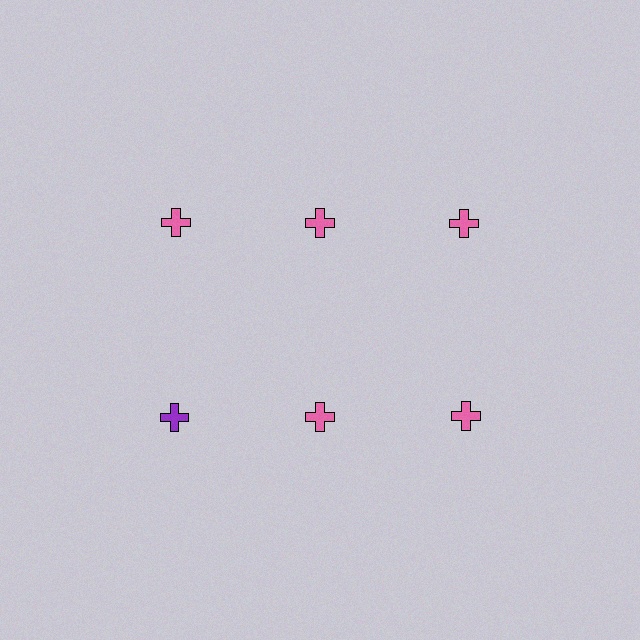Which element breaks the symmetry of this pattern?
The purple cross in the second row, leftmost column breaks the symmetry. All other shapes are pink crosses.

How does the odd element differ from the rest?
It has a different color: purple instead of pink.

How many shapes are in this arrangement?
There are 6 shapes arranged in a grid pattern.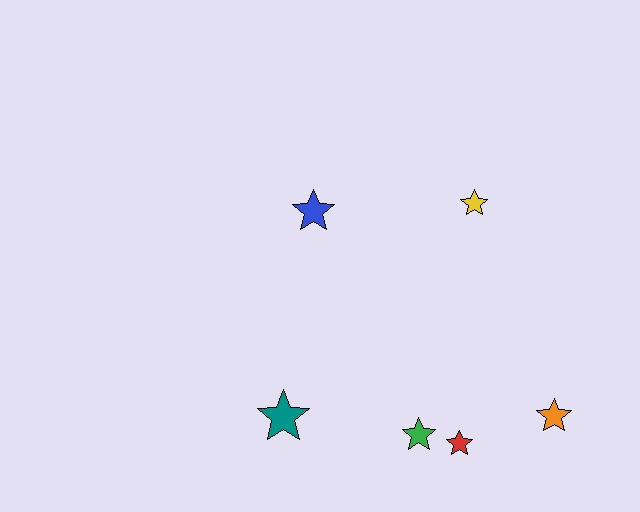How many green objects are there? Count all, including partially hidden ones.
There is 1 green object.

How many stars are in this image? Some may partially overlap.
There are 6 stars.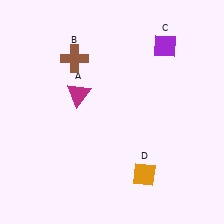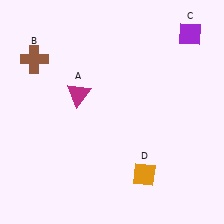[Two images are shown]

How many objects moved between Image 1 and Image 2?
2 objects moved between the two images.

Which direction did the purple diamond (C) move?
The purple diamond (C) moved right.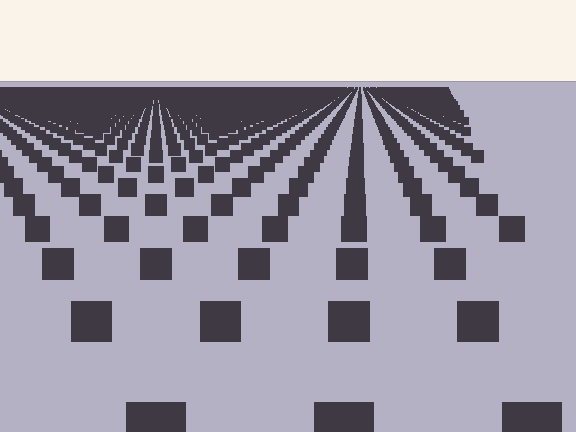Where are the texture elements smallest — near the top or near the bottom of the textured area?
Near the top.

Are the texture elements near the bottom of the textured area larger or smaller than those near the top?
Larger. Near the bottom, elements are closer to the viewer and appear at a bigger on-screen size.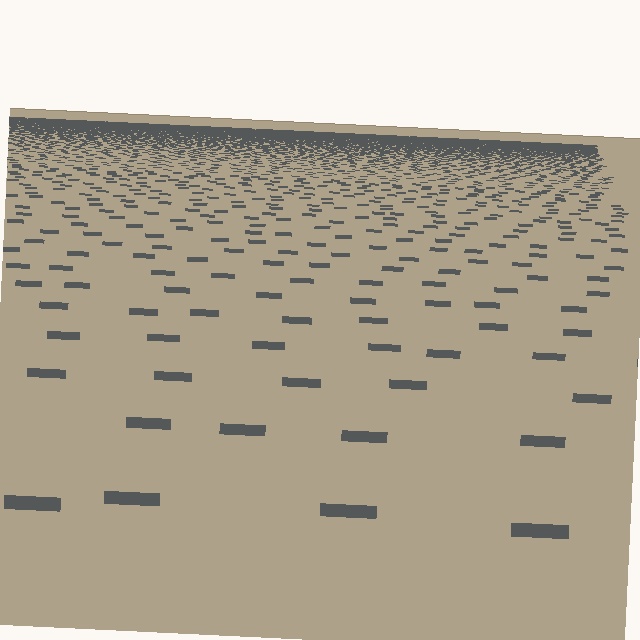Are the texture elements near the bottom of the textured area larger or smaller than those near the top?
Larger. Near the bottom, elements are closer to the viewer and appear at a bigger on-screen size.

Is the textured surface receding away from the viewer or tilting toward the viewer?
The surface is receding away from the viewer. Texture elements get smaller and denser toward the top.